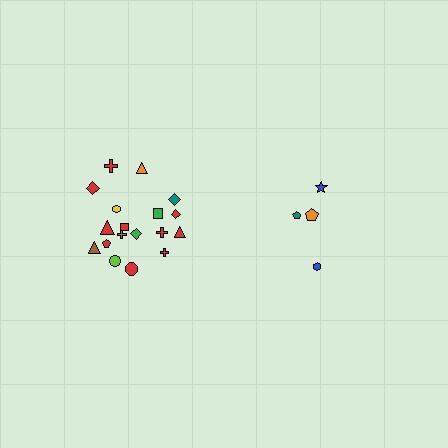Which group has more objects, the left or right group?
The left group.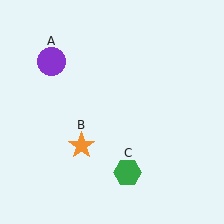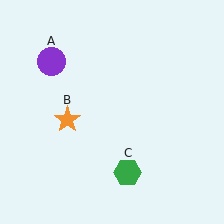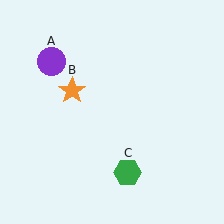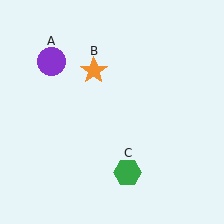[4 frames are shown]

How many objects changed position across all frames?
1 object changed position: orange star (object B).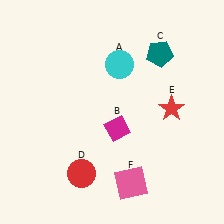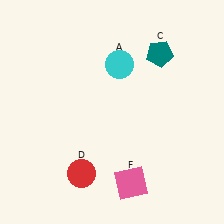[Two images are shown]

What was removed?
The magenta diamond (B), the red star (E) were removed in Image 2.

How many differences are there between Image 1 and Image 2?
There are 2 differences between the two images.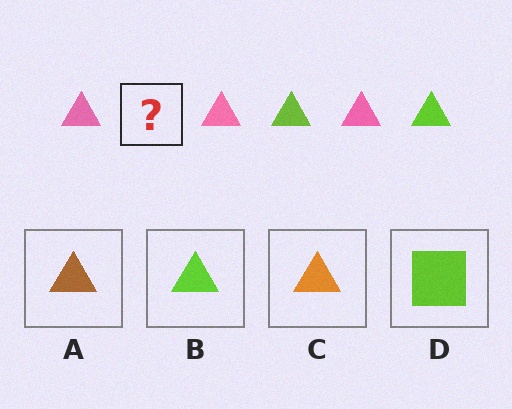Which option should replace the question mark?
Option B.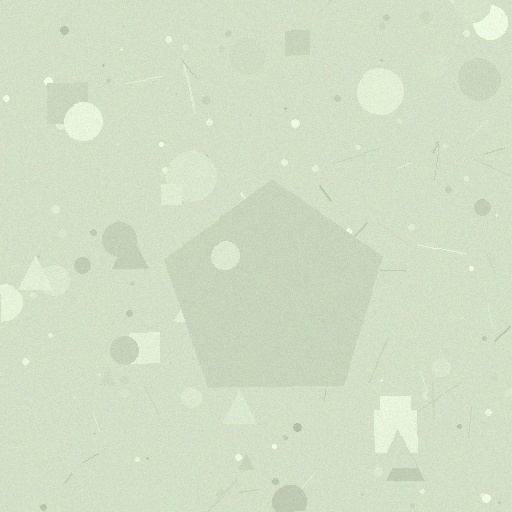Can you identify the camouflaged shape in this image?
The camouflaged shape is a pentagon.